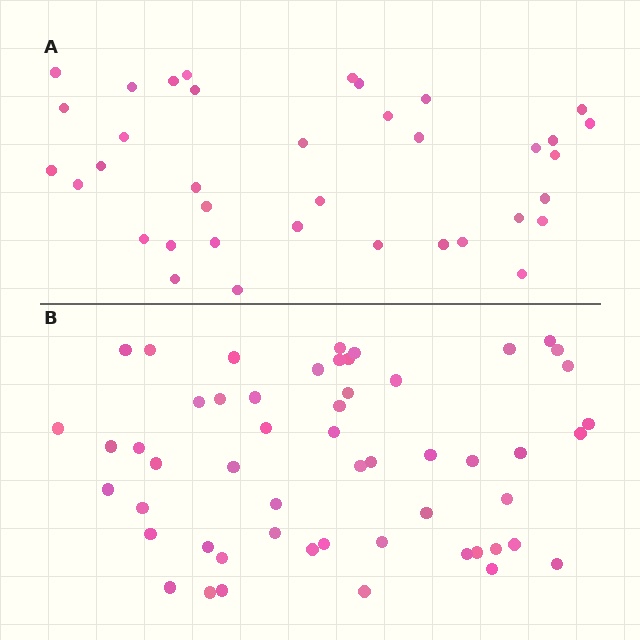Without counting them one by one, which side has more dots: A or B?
Region B (the bottom region) has more dots.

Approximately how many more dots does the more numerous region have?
Region B has approximately 15 more dots than region A.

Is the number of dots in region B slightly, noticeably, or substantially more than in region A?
Region B has substantially more. The ratio is roughly 1.5 to 1.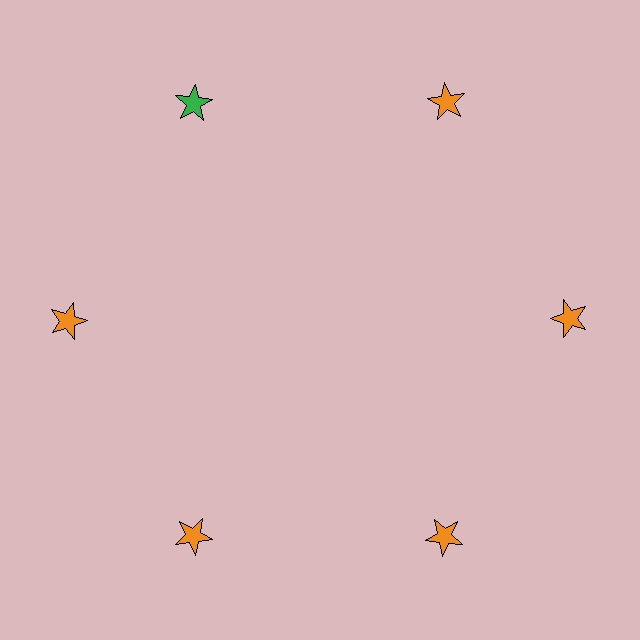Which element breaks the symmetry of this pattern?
The green star at roughly the 11 o'clock position breaks the symmetry. All other shapes are orange stars.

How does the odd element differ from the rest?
It has a different color: green instead of orange.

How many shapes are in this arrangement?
There are 6 shapes arranged in a ring pattern.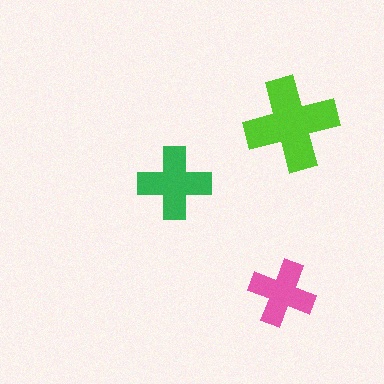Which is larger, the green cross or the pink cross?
The green one.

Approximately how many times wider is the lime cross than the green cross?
About 1.5 times wider.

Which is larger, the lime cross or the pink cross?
The lime one.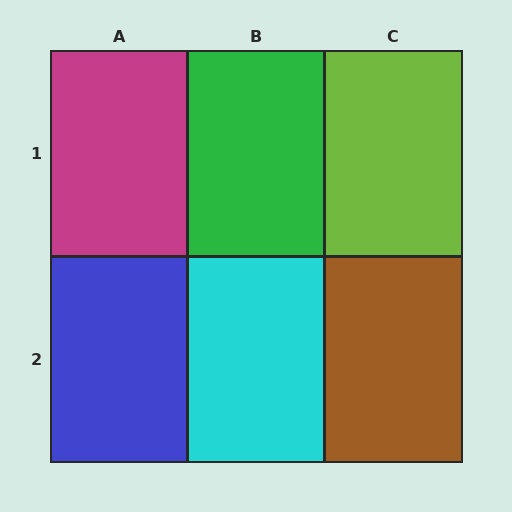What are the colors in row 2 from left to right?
Blue, cyan, brown.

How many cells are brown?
1 cell is brown.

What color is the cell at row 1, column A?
Magenta.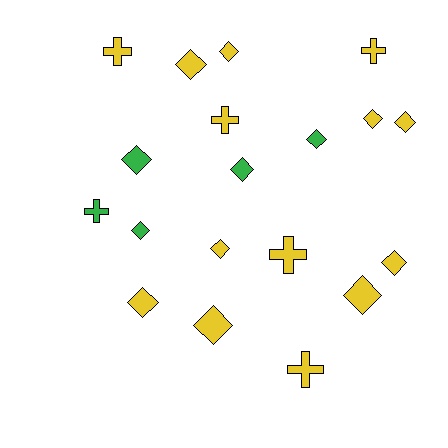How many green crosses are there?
There is 1 green cross.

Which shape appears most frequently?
Diamond, with 13 objects.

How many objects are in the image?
There are 19 objects.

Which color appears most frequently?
Yellow, with 14 objects.